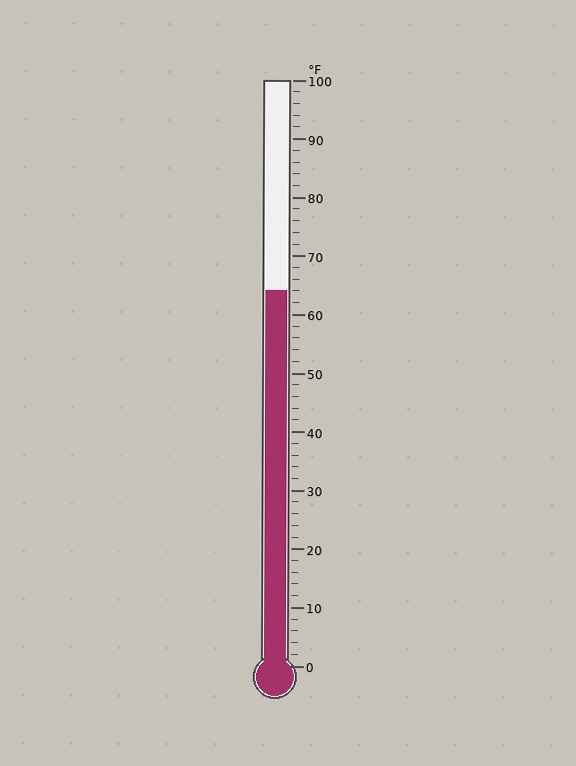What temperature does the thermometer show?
The thermometer shows approximately 64°F.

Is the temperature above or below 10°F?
The temperature is above 10°F.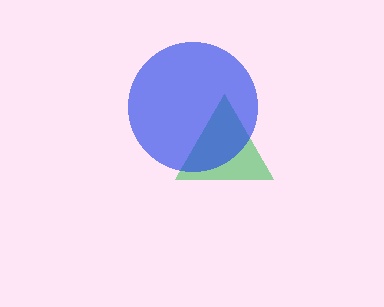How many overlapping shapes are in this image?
There are 2 overlapping shapes in the image.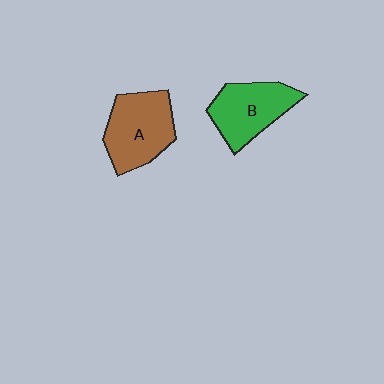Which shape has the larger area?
Shape A (brown).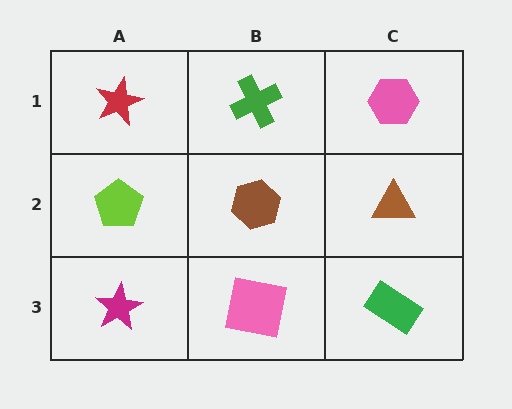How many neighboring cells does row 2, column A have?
3.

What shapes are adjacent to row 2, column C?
A pink hexagon (row 1, column C), a green rectangle (row 3, column C), a brown hexagon (row 2, column B).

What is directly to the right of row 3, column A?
A pink square.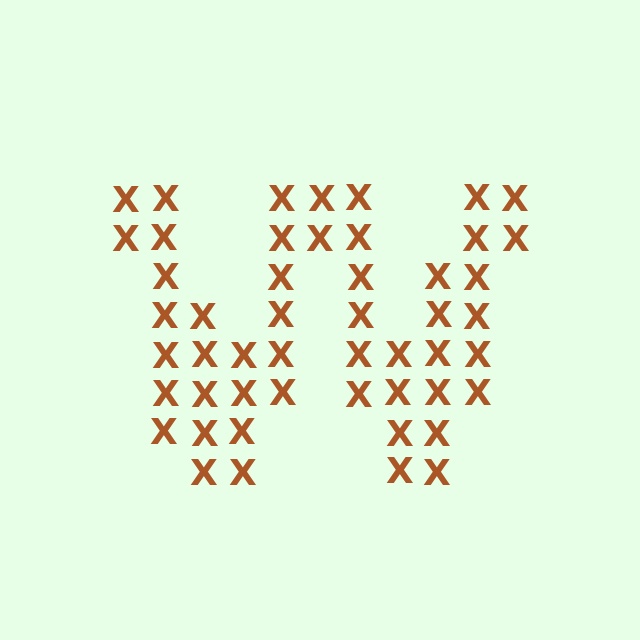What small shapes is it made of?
It is made of small letter X's.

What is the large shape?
The large shape is the letter W.